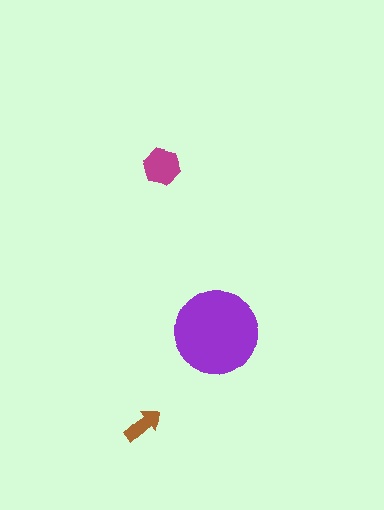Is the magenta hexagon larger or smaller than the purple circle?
Smaller.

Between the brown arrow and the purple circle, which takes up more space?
The purple circle.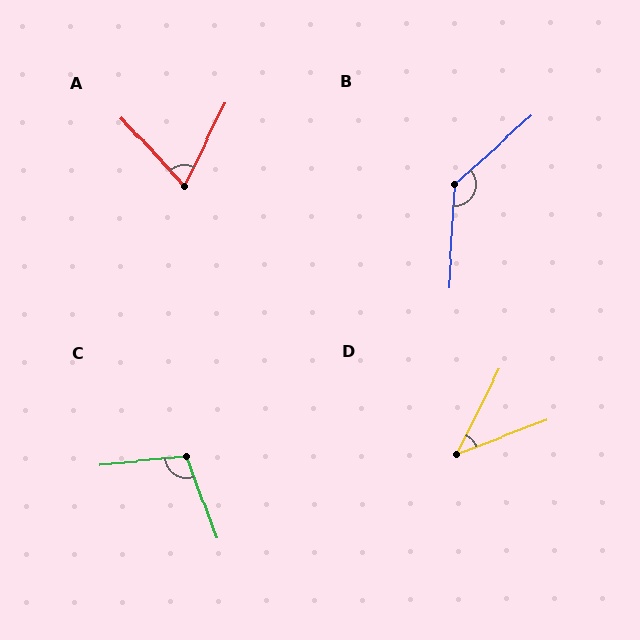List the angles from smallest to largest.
D (43°), A (69°), C (105°), B (135°).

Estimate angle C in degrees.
Approximately 105 degrees.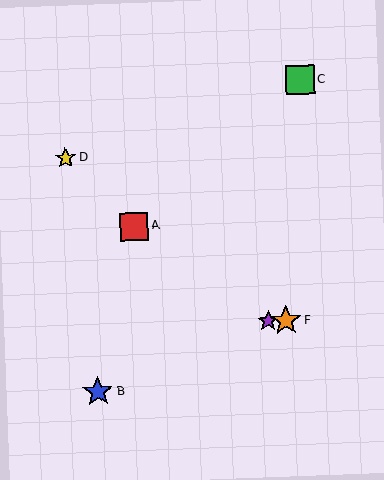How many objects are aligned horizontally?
2 objects (E, F) are aligned horizontally.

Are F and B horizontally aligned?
No, F is at y≈321 and B is at y≈392.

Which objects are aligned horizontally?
Objects E, F are aligned horizontally.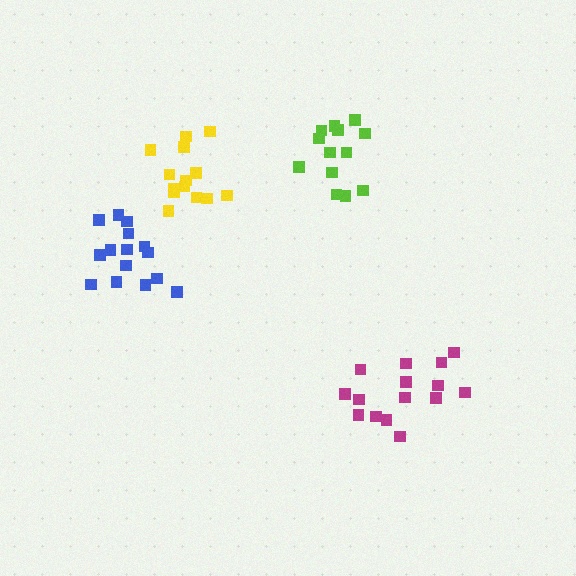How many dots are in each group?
Group 1: 15 dots, Group 2: 13 dots, Group 3: 15 dots, Group 4: 15 dots (58 total).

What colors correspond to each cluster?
The clusters are colored: magenta, lime, blue, yellow.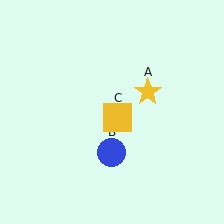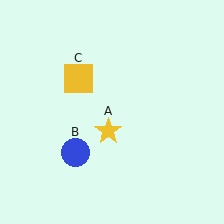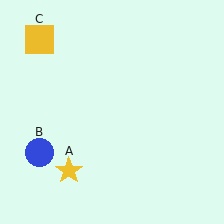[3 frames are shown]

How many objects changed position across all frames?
3 objects changed position: yellow star (object A), blue circle (object B), yellow square (object C).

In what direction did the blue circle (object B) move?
The blue circle (object B) moved left.